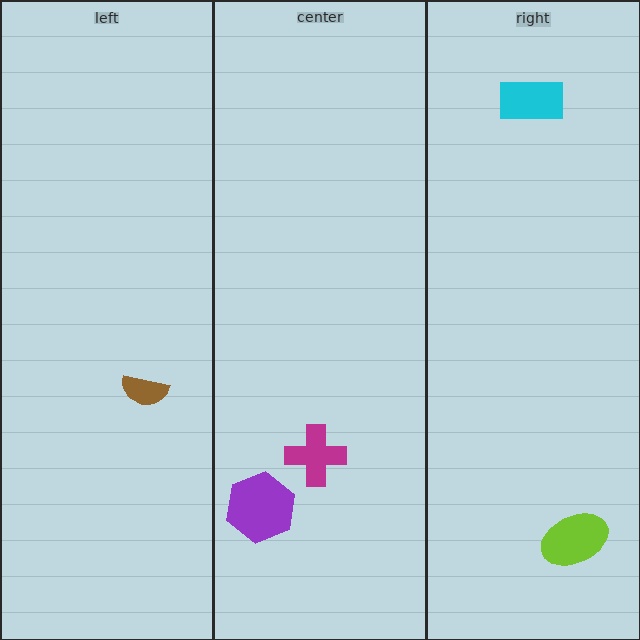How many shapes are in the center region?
2.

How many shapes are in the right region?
2.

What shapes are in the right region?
The lime ellipse, the cyan rectangle.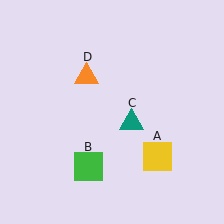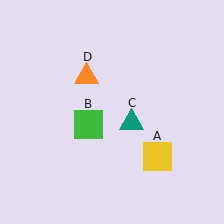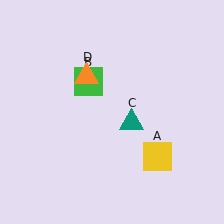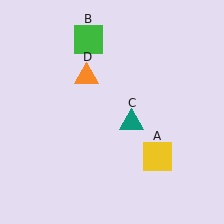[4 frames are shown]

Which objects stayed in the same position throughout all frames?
Yellow square (object A) and teal triangle (object C) and orange triangle (object D) remained stationary.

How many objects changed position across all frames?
1 object changed position: green square (object B).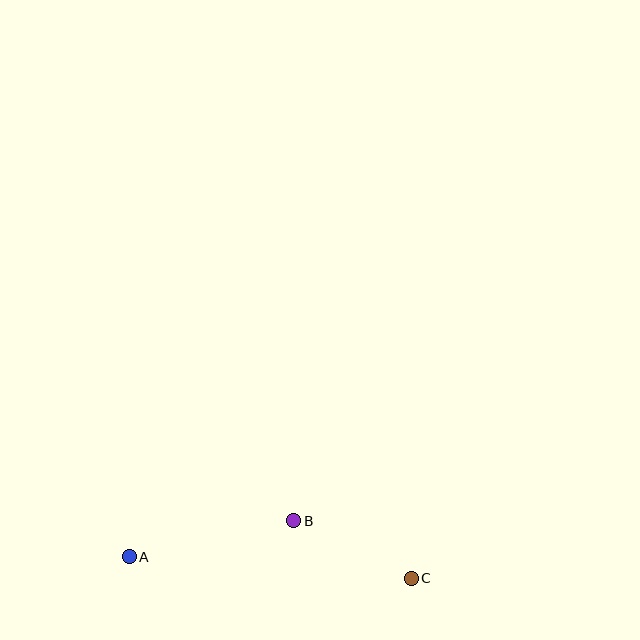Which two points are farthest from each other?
Points A and C are farthest from each other.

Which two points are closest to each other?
Points B and C are closest to each other.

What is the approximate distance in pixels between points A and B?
The distance between A and B is approximately 168 pixels.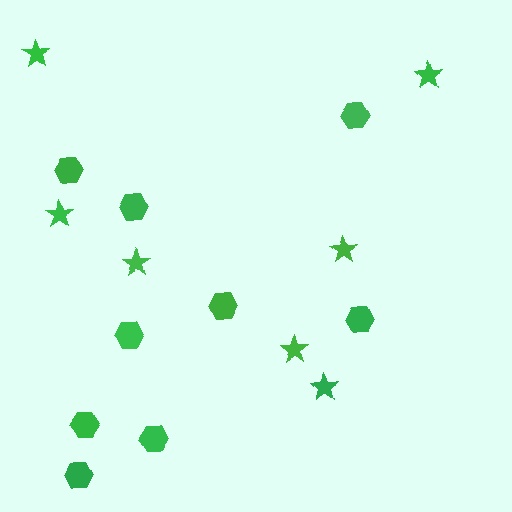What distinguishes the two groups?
There are 2 groups: one group of stars (7) and one group of hexagons (9).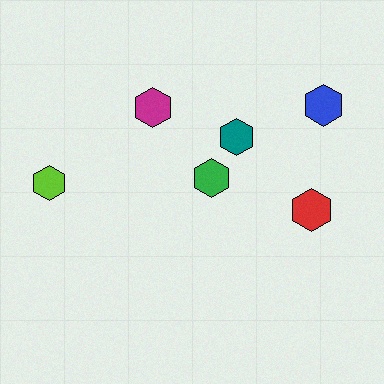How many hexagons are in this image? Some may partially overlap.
There are 6 hexagons.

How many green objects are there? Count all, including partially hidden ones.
There is 1 green object.